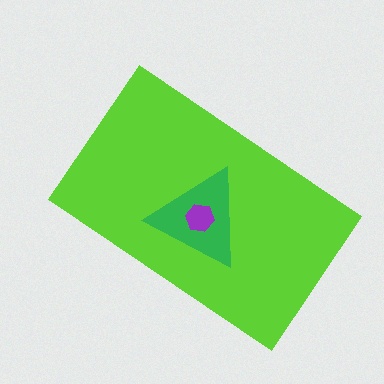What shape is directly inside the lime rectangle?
The green triangle.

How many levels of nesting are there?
3.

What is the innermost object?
The purple hexagon.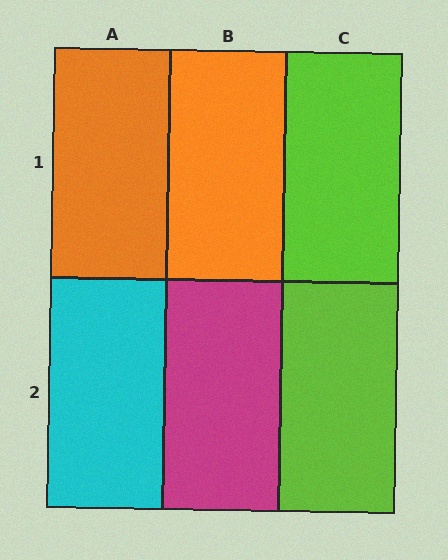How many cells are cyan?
1 cell is cyan.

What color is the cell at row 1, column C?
Lime.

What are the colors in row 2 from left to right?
Cyan, magenta, lime.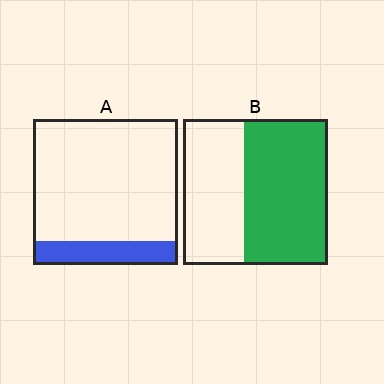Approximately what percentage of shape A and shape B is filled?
A is approximately 15% and B is approximately 60%.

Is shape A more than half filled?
No.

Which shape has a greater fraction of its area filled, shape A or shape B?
Shape B.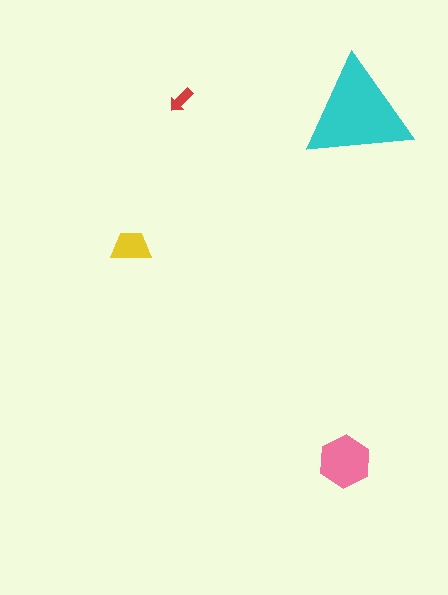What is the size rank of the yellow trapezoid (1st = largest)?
3rd.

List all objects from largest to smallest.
The cyan triangle, the pink hexagon, the yellow trapezoid, the red arrow.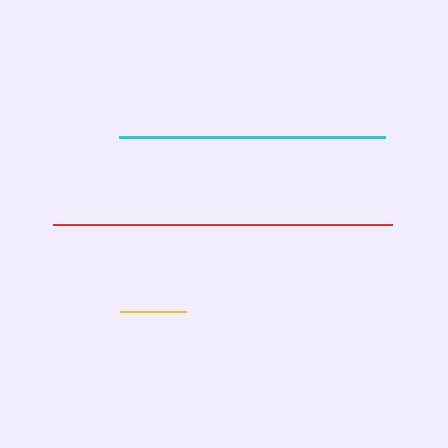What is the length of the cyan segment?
The cyan segment is approximately 267 pixels long.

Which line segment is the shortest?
The yellow line is the shortest at approximately 66 pixels.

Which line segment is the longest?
The red line is the longest at approximately 339 pixels.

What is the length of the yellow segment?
The yellow segment is approximately 66 pixels long.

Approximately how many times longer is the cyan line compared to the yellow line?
The cyan line is approximately 4.0 times the length of the yellow line.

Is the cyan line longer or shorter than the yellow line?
The cyan line is longer than the yellow line.